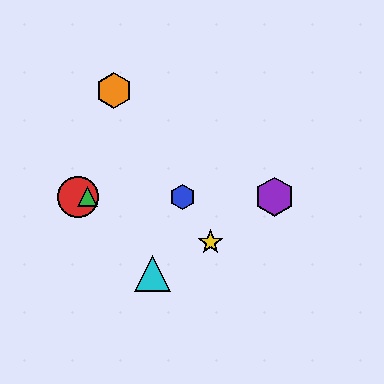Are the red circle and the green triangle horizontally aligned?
Yes, both are at y≈197.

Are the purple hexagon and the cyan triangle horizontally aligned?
No, the purple hexagon is at y≈197 and the cyan triangle is at y≈274.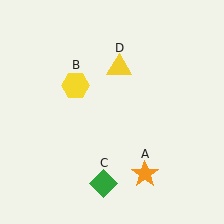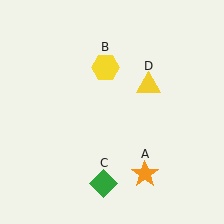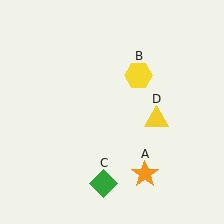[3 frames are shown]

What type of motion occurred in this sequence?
The yellow hexagon (object B), yellow triangle (object D) rotated clockwise around the center of the scene.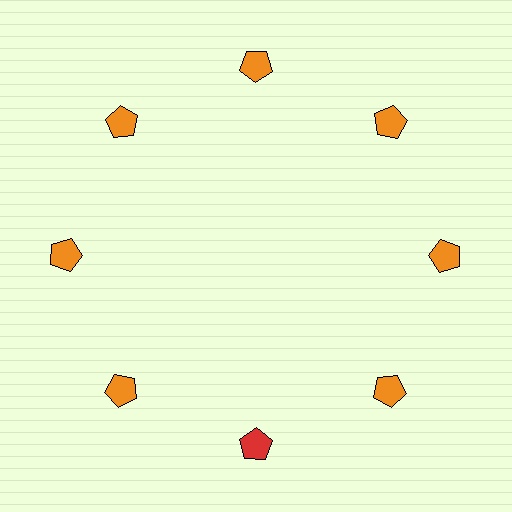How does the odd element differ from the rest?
It has a different color: red instead of orange.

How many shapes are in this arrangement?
There are 8 shapes arranged in a ring pattern.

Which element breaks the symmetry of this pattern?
The red pentagon at roughly the 6 o'clock position breaks the symmetry. All other shapes are orange pentagons.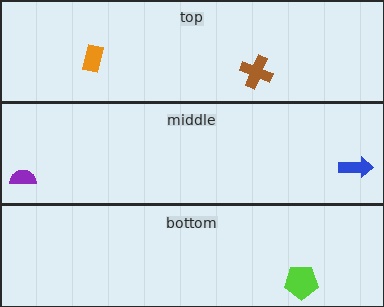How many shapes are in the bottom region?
1.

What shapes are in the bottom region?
The lime pentagon.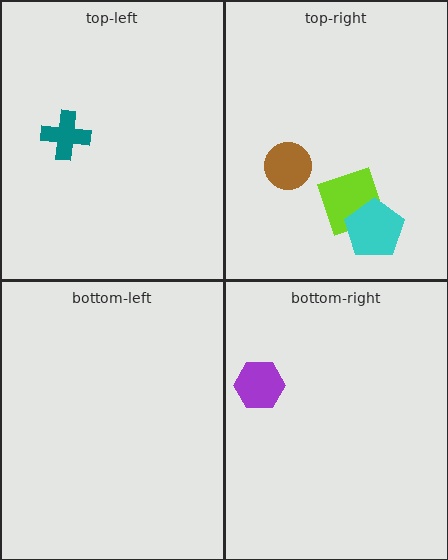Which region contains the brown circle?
The top-right region.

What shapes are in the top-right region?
The brown circle, the lime diamond, the cyan pentagon.